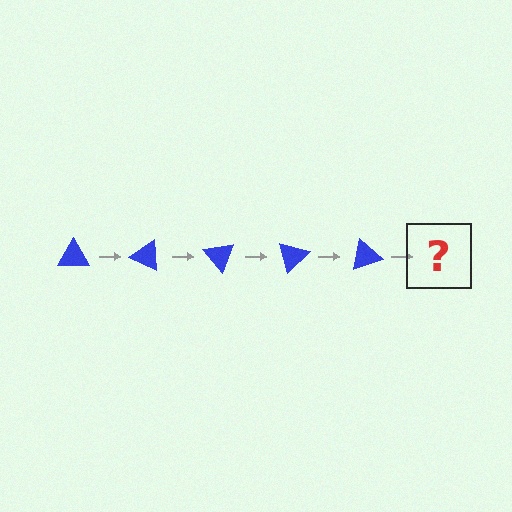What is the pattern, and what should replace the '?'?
The pattern is that the triangle rotates 25 degrees each step. The '?' should be a blue triangle rotated 125 degrees.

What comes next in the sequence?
The next element should be a blue triangle rotated 125 degrees.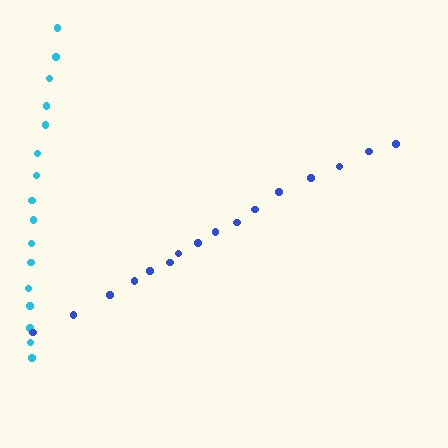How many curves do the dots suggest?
There are 2 distinct paths.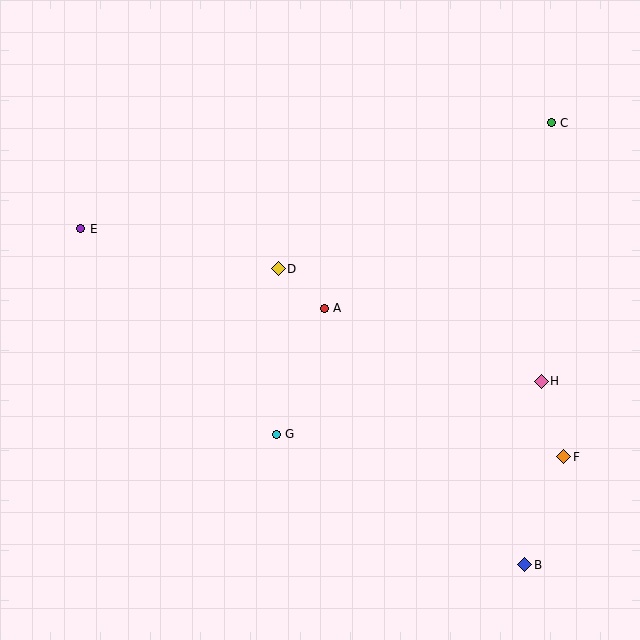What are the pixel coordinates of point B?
Point B is at (525, 565).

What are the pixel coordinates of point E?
Point E is at (81, 229).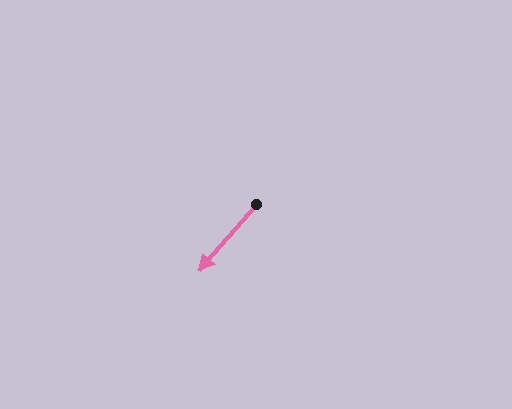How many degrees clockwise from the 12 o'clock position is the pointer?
Approximately 221 degrees.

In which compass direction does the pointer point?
Southwest.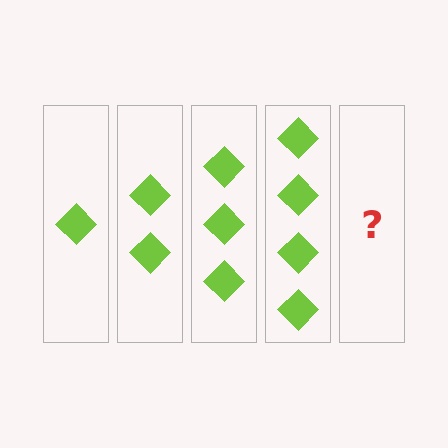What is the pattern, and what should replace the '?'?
The pattern is that each step adds one more diamond. The '?' should be 5 diamonds.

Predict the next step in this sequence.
The next step is 5 diamonds.